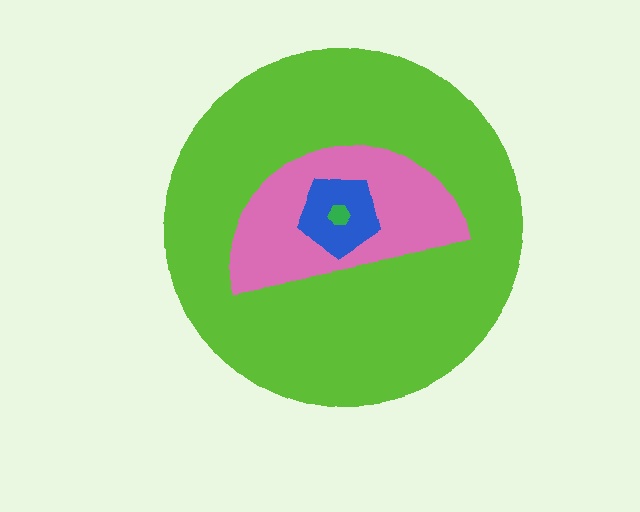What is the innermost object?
The green hexagon.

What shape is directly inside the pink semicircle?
The blue pentagon.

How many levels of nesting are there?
4.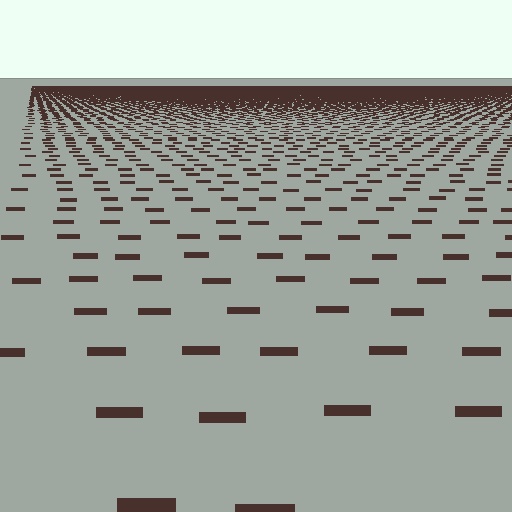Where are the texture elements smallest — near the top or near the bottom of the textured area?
Near the top.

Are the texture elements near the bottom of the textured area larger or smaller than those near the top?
Larger. Near the bottom, elements are closer to the viewer and appear at a bigger on-screen size.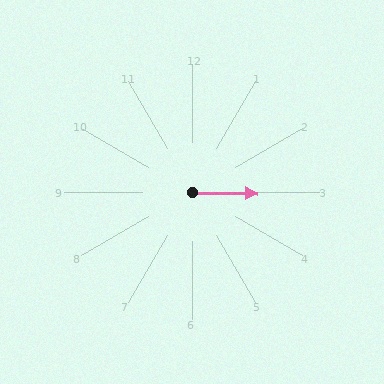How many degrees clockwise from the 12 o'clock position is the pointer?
Approximately 91 degrees.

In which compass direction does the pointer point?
East.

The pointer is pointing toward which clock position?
Roughly 3 o'clock.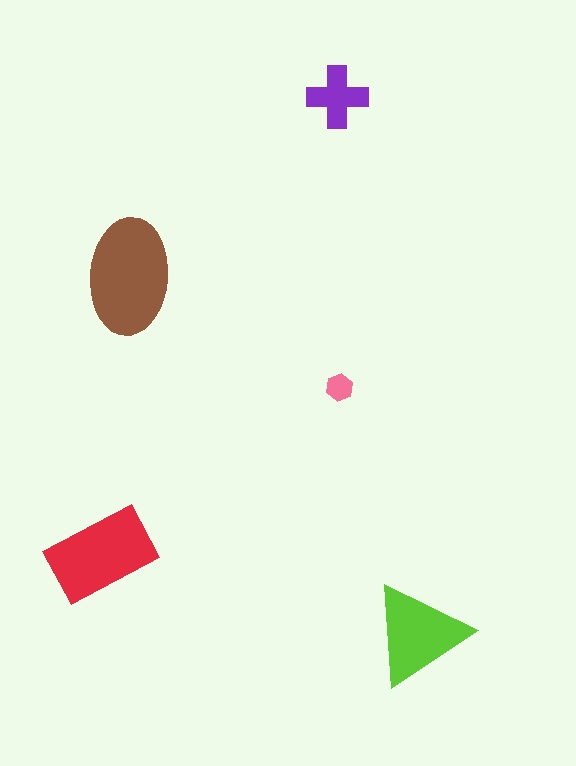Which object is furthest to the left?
The red rectangle is leftmost.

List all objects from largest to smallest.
The brown ellipse, the red rectangle, the lime triangle, the purple cross, the pink hexagon.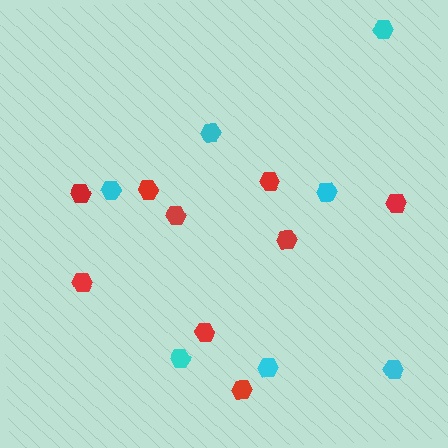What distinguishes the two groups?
There are 2 groups: one group of red hexagons (9) and one group of cyan hexagons (7).